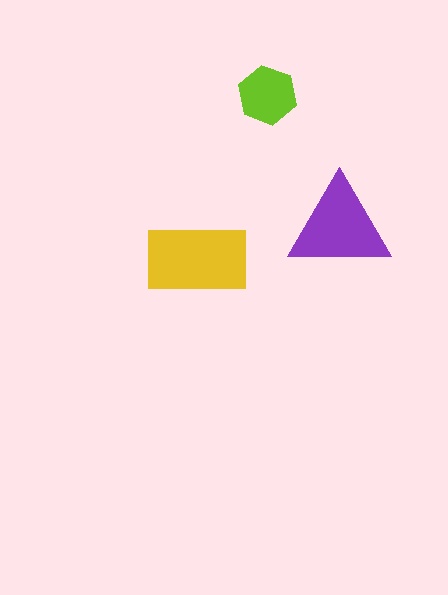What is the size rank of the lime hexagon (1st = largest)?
3rd.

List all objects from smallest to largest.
The lime hexagon, the purple triangle, the yellow rectangle.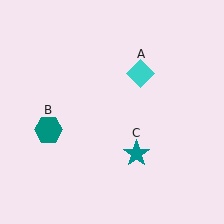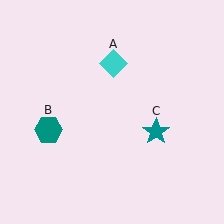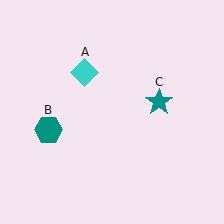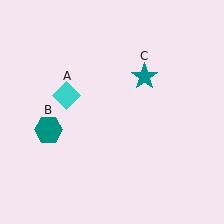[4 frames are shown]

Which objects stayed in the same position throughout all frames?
Teal hexagon (object B) remained stationary.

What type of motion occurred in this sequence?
The cyan diamond (object A), teal star (object C) rotated counterclockwise around the center of the scene.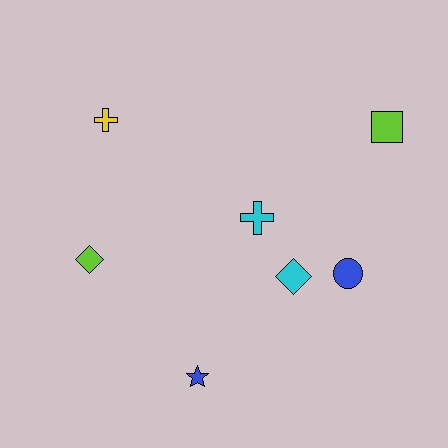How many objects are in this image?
There are 7 objects.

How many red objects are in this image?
There are no red objects.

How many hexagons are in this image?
There are no hexagons.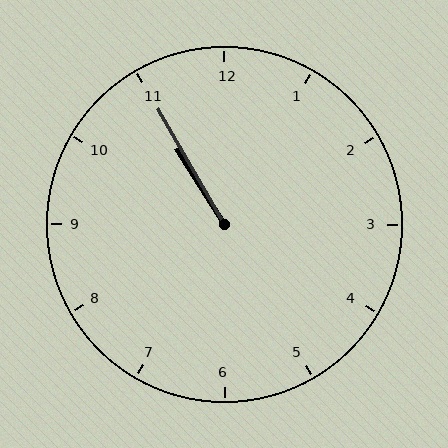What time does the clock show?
10:55.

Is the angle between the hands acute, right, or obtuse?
It is acute.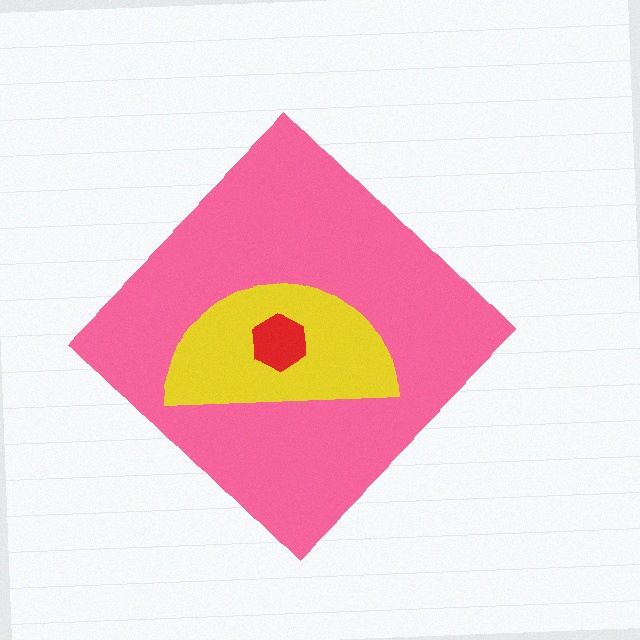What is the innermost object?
The red hexagon.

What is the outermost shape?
The pink diamond.